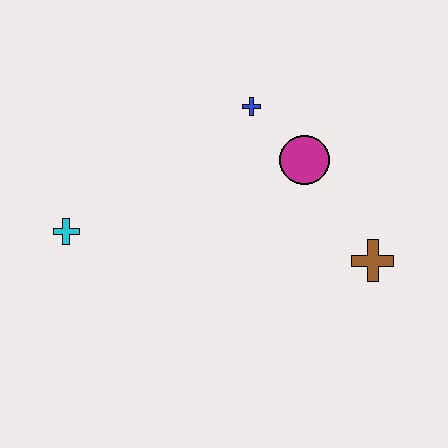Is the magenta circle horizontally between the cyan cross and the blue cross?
No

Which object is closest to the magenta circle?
The blue cross is closest to the magenta circle.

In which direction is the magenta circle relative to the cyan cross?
The magenta circle is to the right of the cyan cross.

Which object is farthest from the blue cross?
The cyan cross is farthest from the blue cross.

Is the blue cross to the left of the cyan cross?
No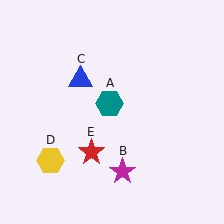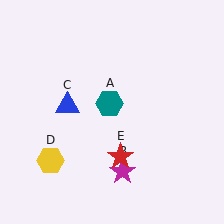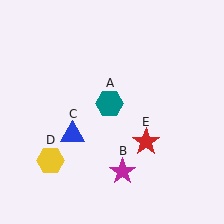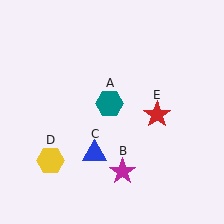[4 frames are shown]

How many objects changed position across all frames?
2 objects changed position: blue triangle (object C), red star (object E).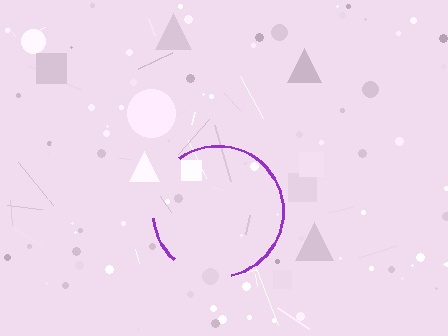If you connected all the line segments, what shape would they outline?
They would outline a circle.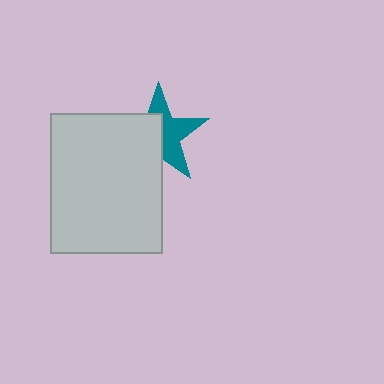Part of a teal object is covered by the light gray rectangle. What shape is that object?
It is a star.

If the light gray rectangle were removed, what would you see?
You would see the complete teal star.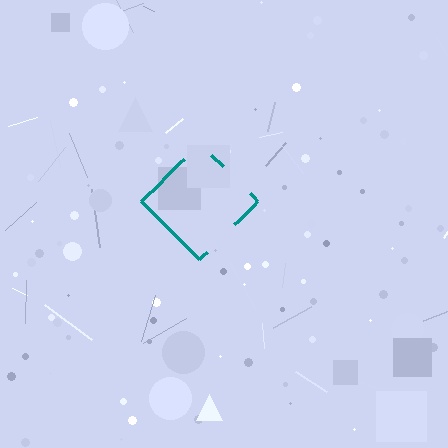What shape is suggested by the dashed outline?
The dashed outline suggests a diamond.